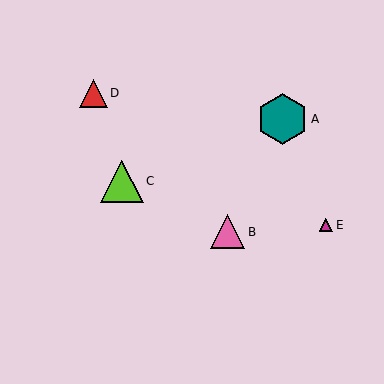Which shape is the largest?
The teal hexagon (labeled A) is the largest.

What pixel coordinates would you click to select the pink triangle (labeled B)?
Click at (228, 232) to select the pink triangle B.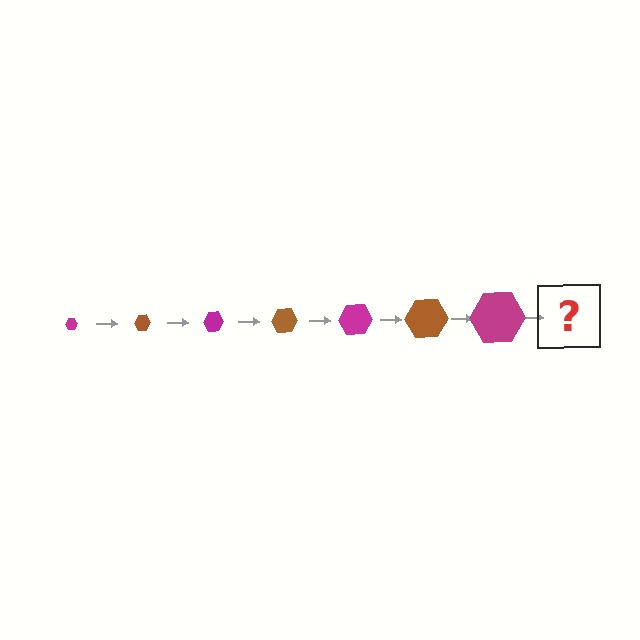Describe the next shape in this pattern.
It should be a brown hexagon, larger than the previous one.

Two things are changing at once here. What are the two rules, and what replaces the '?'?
The two rules are that the hexagon grows larger each step and the color cycles through magenta and brown. The '?' should be a brown hexagon, larger than the previous one.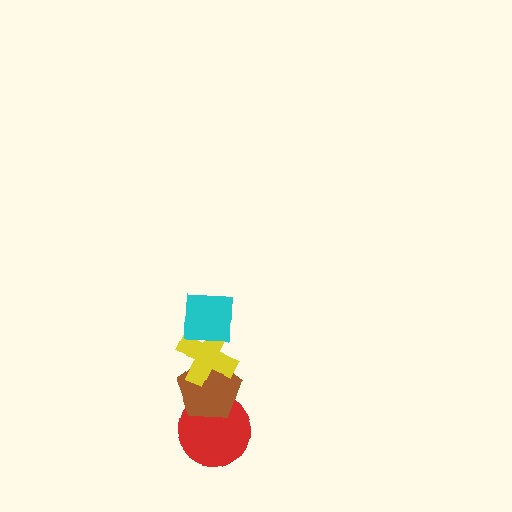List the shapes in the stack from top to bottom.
From top to bottom: the cyan square, the yellow cross, the brown pentagon, the red circle.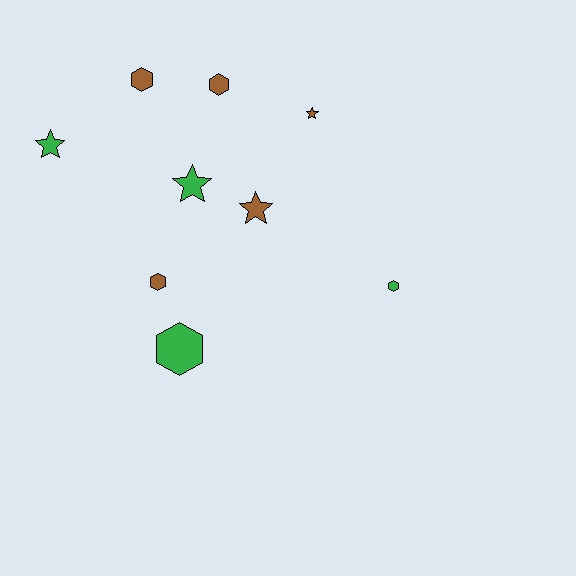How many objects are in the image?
There are 9 objects.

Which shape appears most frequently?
Hexagon, with 5 objects.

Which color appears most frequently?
Brown, with 5 objects.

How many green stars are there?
There are 2 green stars.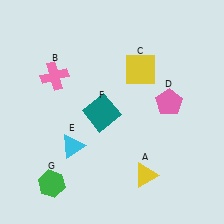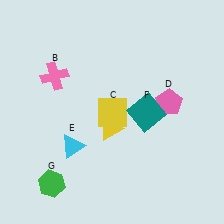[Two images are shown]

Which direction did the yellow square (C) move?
The yellow square (C) moved down.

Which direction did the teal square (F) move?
The teal square (F) moved right.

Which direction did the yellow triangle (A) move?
The yellow triangle (A) moved up.